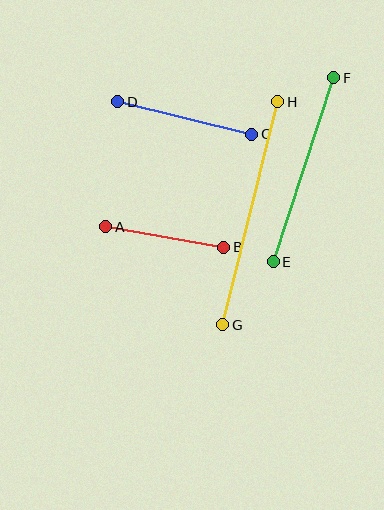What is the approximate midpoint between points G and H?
The midpoint is at approximately (250, 213) pixels.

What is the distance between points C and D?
The distance is approximately 138 pixels.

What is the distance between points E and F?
The distance is approximately 194 pixels.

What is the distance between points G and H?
The distance is approximately 230 pixels.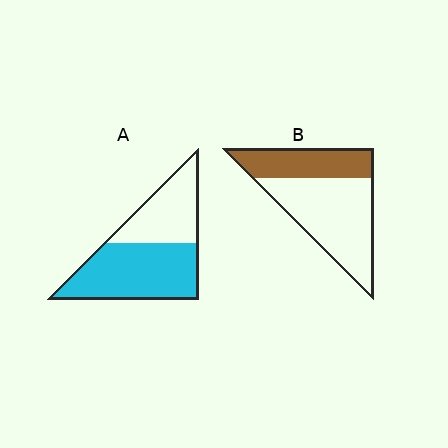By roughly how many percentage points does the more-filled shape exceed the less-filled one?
By roughly 25 percentage points (A over B).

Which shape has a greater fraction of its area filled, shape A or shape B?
Shape A.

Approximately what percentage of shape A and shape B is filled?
A is approximately 60% and B is approximately 35%.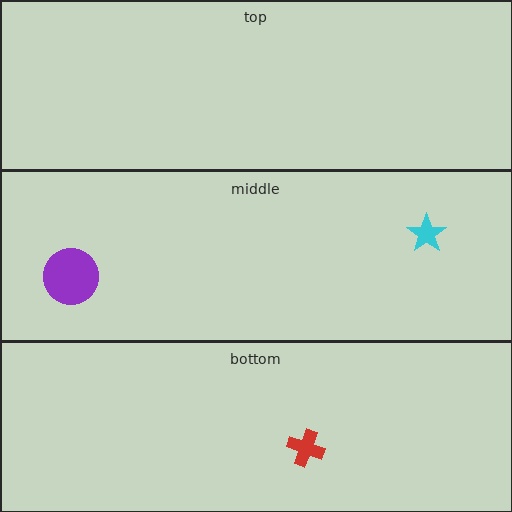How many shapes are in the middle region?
2.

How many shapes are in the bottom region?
1.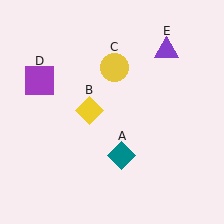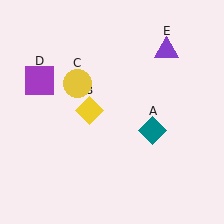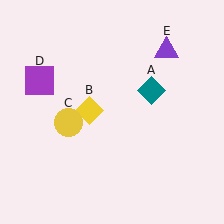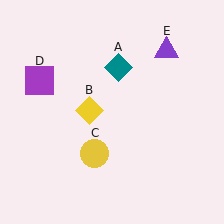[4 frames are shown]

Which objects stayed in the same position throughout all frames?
Yellow diamond (object B) and purple square (object D) and purple triangle (object E) remained stationary.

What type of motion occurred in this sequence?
The teal diamond (object A), yellow circle (object C) rotated counterclockwise around the center of the scene.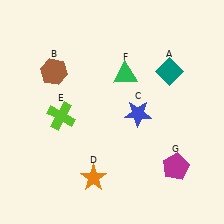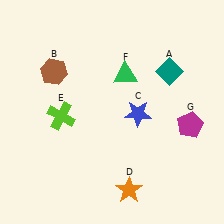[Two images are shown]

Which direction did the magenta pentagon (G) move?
The magenta pentagon (G) moved up.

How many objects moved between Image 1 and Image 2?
2 objects moved between the two images.